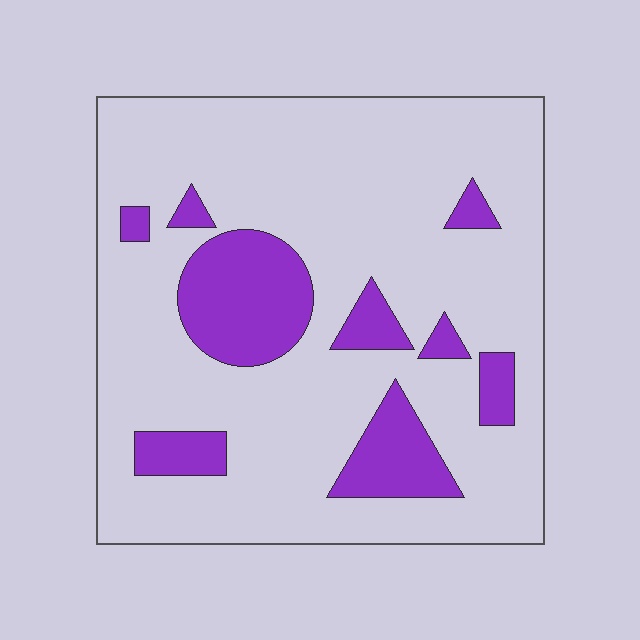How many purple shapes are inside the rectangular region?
9.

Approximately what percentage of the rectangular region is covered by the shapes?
Approximately 20%.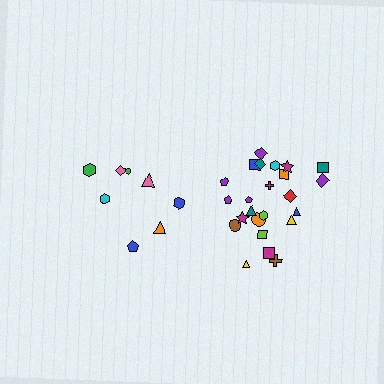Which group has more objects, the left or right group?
The right group.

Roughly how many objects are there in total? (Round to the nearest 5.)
Roughly 30 objects in total.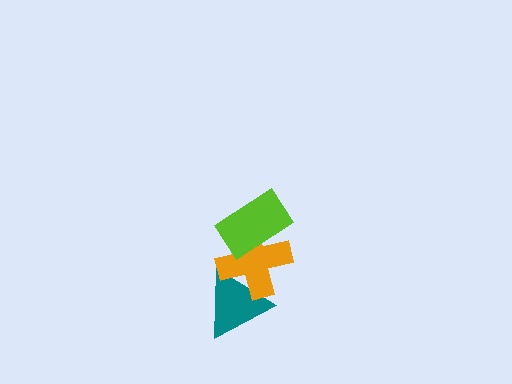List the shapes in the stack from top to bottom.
From top to bottom: the lime rectangle, the orange cross, the teal triangle.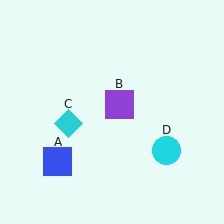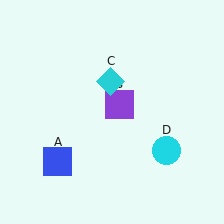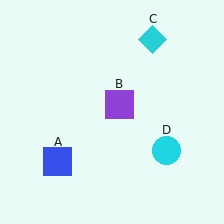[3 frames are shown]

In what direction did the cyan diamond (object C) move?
The cyan diamond (object C) moved up and to the right.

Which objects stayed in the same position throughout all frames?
Blue square (object A) and purple square (object B) and cyan circle (object D) remained stationary.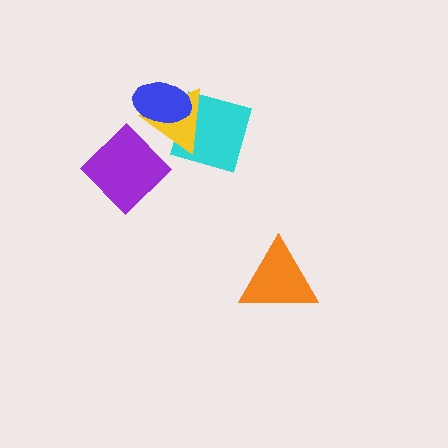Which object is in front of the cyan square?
The yellow triangle is in front of the cyan square.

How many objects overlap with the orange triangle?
0 objects overlap with the orange triangle.